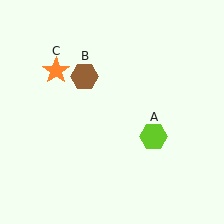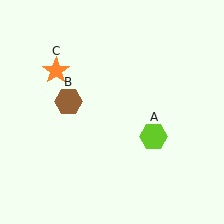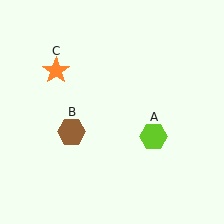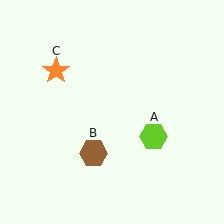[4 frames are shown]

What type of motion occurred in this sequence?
The brown hexagon (object B) rotated counterclockwise around the center of the scene.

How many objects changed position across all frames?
1 object changed position: brown hexagon (object B).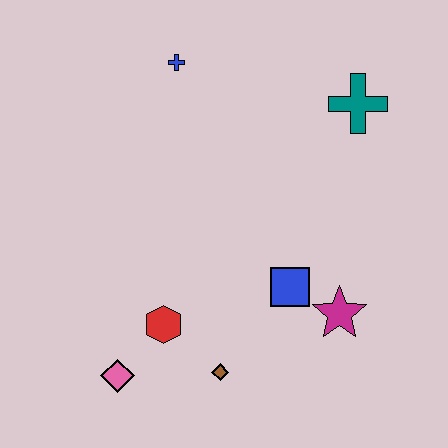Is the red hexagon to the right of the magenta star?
No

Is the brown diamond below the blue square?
Yes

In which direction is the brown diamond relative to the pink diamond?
The brown diamond is to the right of the pink diamond.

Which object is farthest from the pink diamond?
The teal cross is farthest from the pink diamond.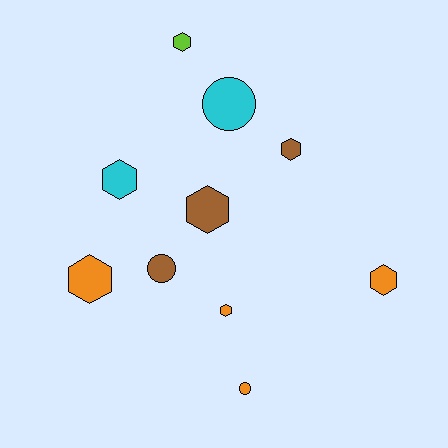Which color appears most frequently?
Orange, with 4 objects.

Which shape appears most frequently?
Hexagon, with 7 objects.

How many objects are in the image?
There are 10 objects.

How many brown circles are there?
There is 1 brown circle.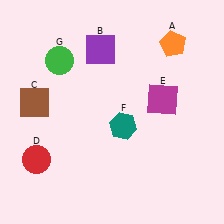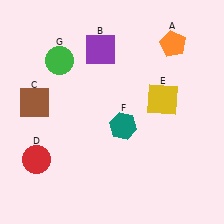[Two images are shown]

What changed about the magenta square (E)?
In Image 1, E is magenta. In Image 2, it changed to yellow.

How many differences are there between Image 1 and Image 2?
There is 1 difference between the two images.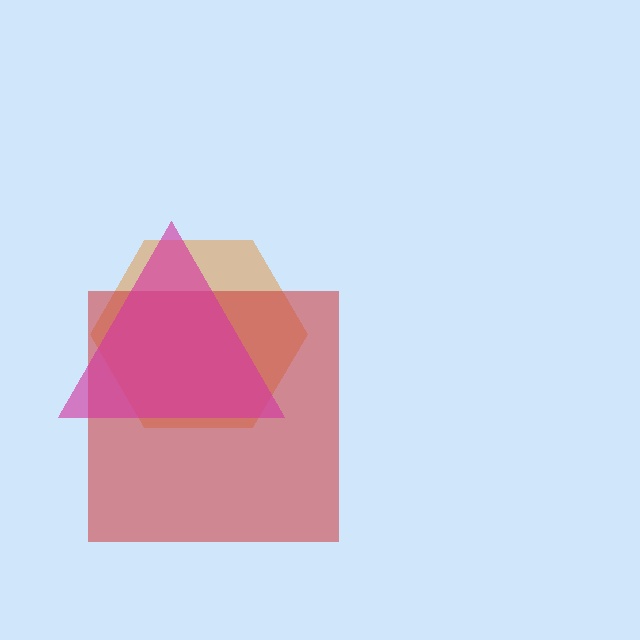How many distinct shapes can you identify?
There are 3 distinct shapes: an orange hexagon, a red square, a magenta triangle.